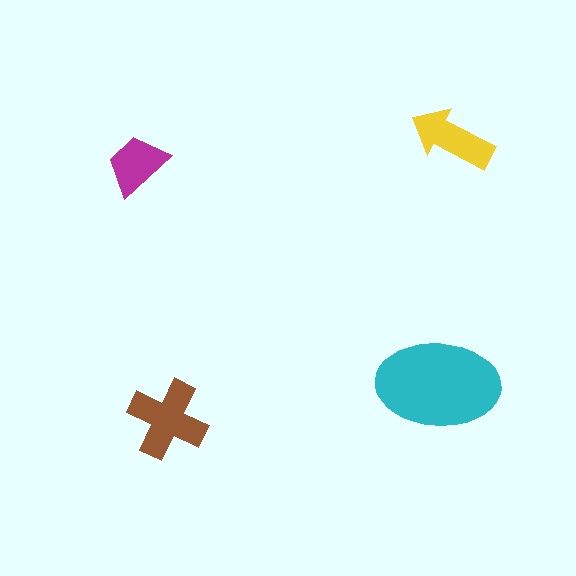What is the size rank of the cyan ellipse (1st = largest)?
1st.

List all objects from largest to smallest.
The cyan ellipse, the brown cross, the yellow arrow, the magenta trapezoid.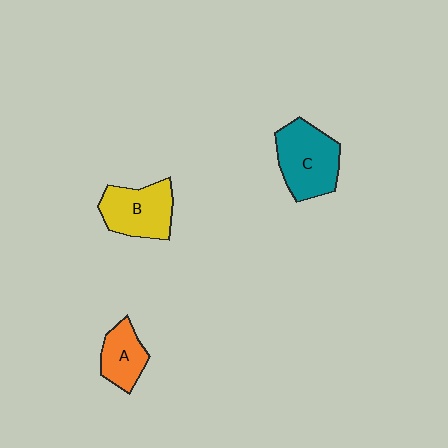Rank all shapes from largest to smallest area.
From largest to smallest: C (teal), B (yellow), A (orange).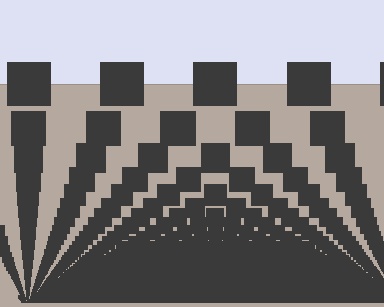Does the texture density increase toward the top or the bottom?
Density increases toward the bottom.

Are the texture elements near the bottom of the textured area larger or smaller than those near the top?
Smaller. The gradient is inverted — elements near the bottom are smaller and denser.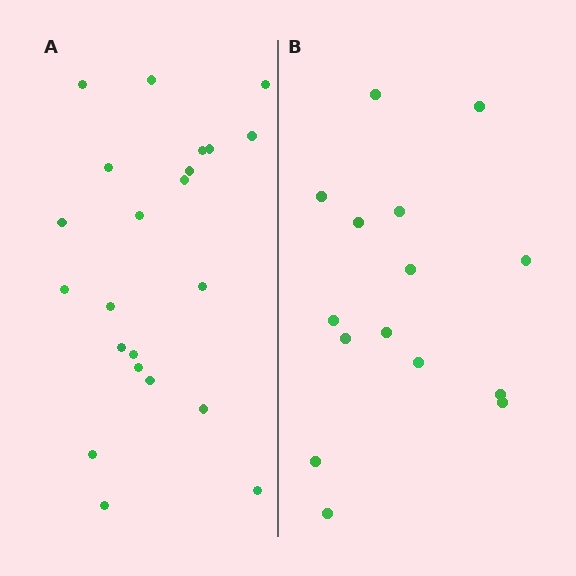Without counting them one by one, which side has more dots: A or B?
Region A (the left region) has more dots.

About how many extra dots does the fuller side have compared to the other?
Region A has roughly 8 or so more dots than region B.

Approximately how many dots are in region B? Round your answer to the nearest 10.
About 20 dots. (The exact count is 15, which rounds to 20.)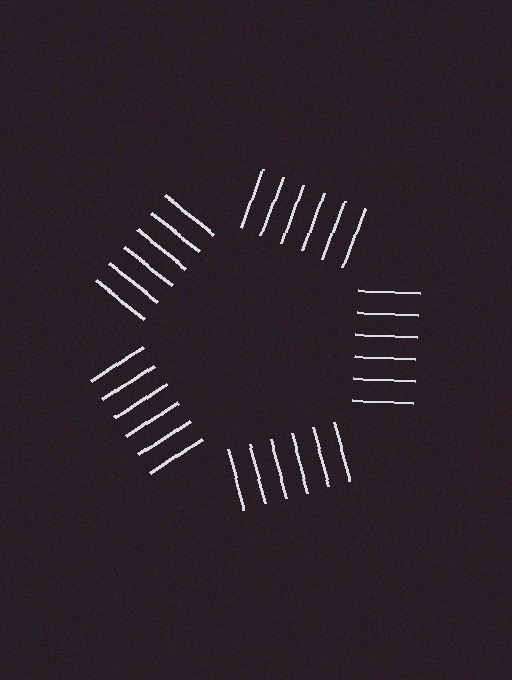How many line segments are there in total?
30 — 6 along each of the 5 edges.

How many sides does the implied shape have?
5 sides — the line-ends trace a pentagon.